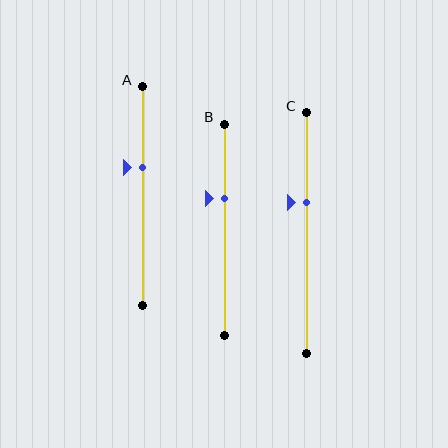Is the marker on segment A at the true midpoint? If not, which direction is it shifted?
No, the marker on segment A is shifted upward by about 13% of the segment length.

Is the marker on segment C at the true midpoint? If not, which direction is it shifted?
No, the marker on segment C is shifted upward by about 13% of the segment length.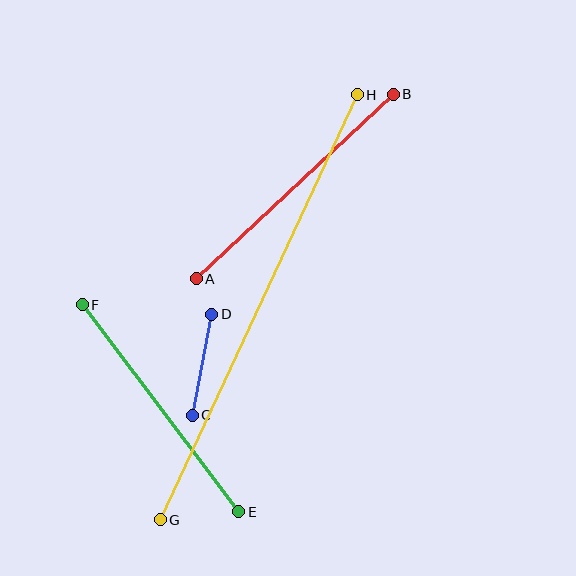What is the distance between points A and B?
The distance is approximately 270 pixels.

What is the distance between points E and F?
The distance is approximately 259 pixels.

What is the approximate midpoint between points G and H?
The midpoint is at approximately (259, 307) pixels.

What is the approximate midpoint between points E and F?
The midpoint is at approximately (160, 408) pixels.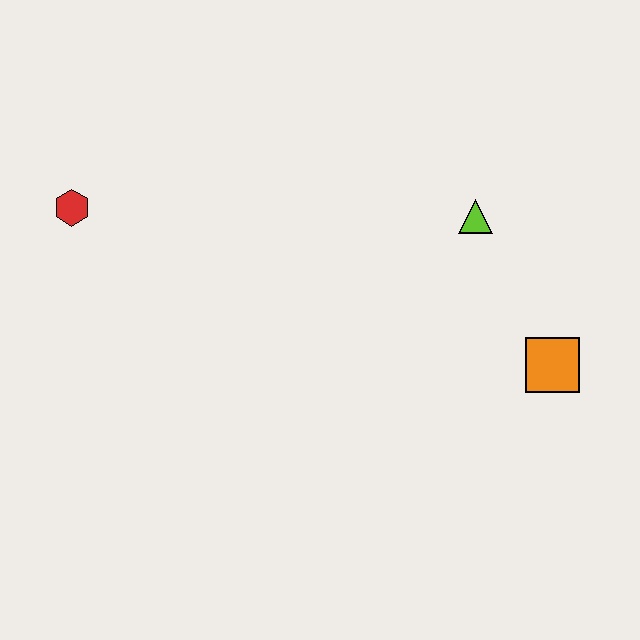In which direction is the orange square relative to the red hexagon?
The orange square is to the right of the red hexagon.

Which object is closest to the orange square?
The lime triangle is closest to the orange square.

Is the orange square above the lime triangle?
No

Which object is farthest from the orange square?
The red hexagon is farthest from the orange square.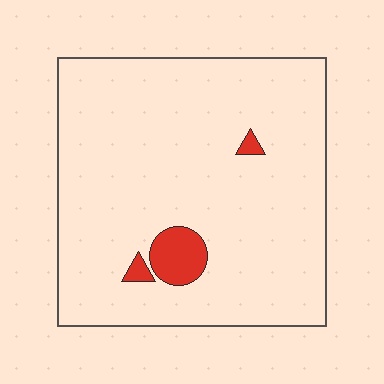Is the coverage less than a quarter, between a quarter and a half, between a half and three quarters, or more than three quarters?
Less than a quarter.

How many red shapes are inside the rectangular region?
3.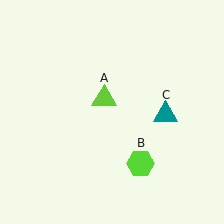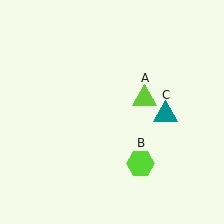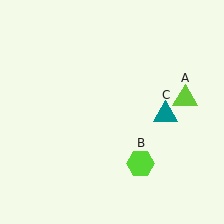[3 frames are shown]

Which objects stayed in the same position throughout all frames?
Lime hexagon (object B) and teal triangle (object C) remained stationary.